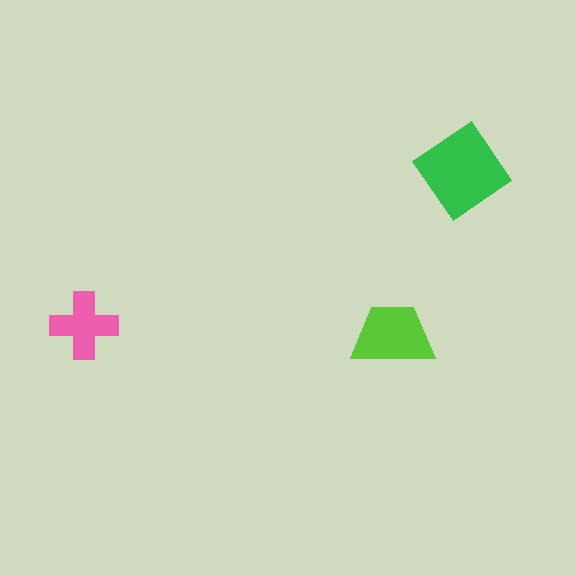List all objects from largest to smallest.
The green diamond, the lime trapezoid, the pink cross.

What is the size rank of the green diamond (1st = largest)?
1st.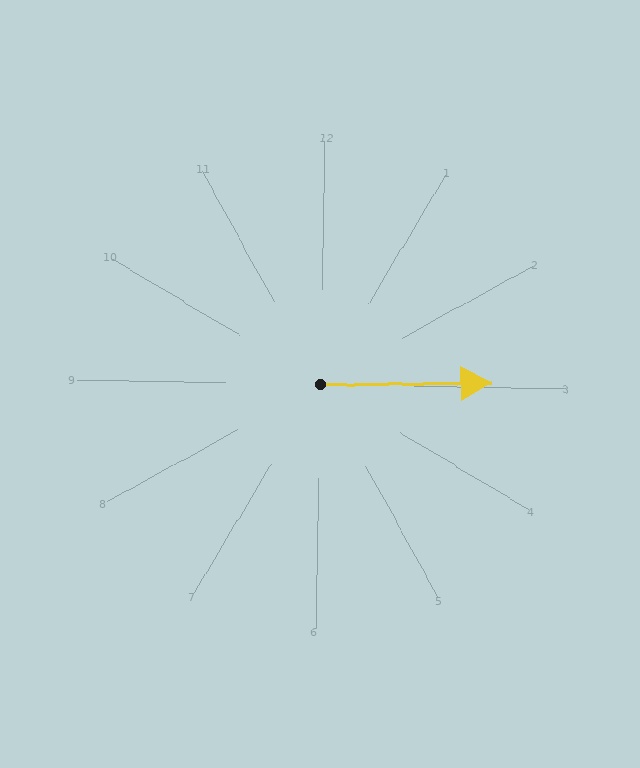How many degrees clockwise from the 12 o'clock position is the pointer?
Approximately 88 degrees.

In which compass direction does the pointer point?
East.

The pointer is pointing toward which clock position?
Roughly 3 o'clock.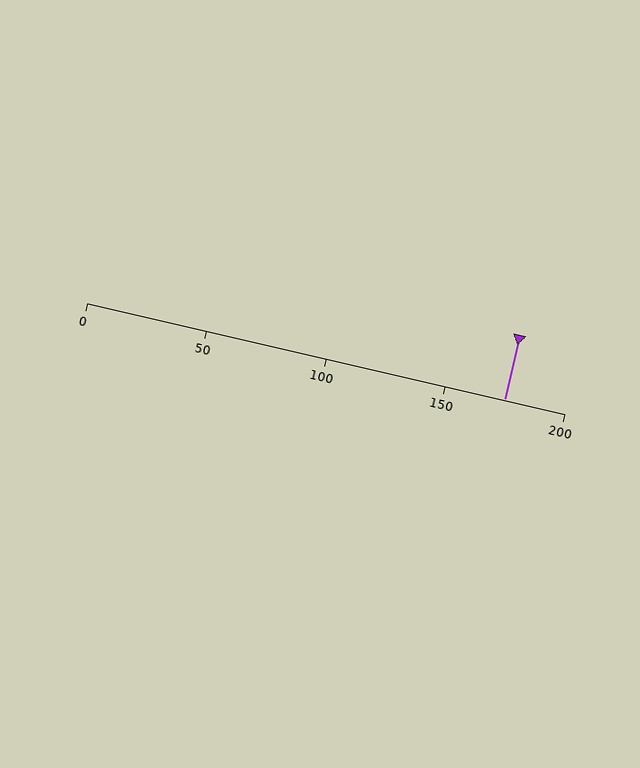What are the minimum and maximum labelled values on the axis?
The axis runs from 0 to 200.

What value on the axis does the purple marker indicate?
The marker indicates approximately 175.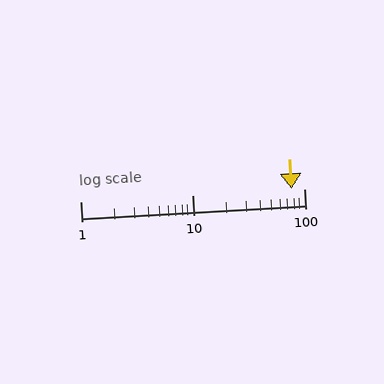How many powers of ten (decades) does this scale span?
The scale spans 2 decades, from 1 to 100.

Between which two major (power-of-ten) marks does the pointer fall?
The pointer is between 10 and 100.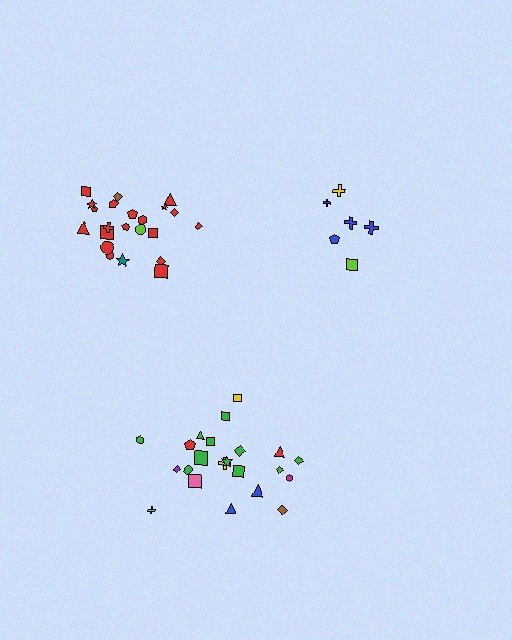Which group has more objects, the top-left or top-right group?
The top-left group.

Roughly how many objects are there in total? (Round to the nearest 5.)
Roughly 50 objects in total.